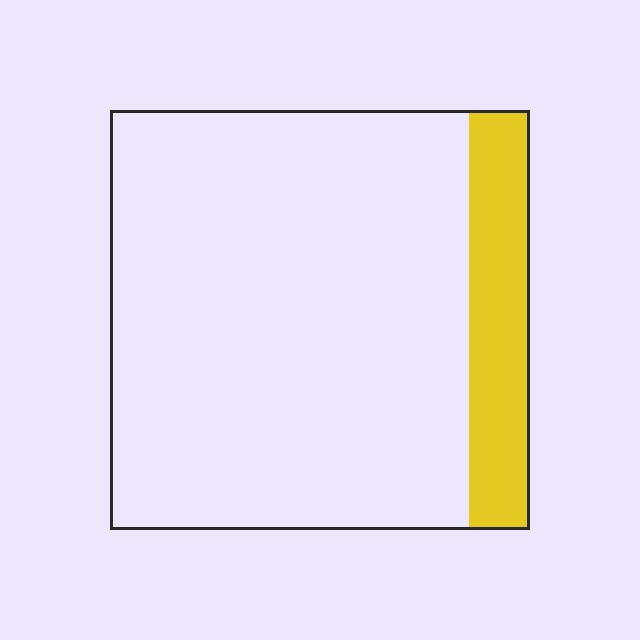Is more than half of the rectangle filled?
No.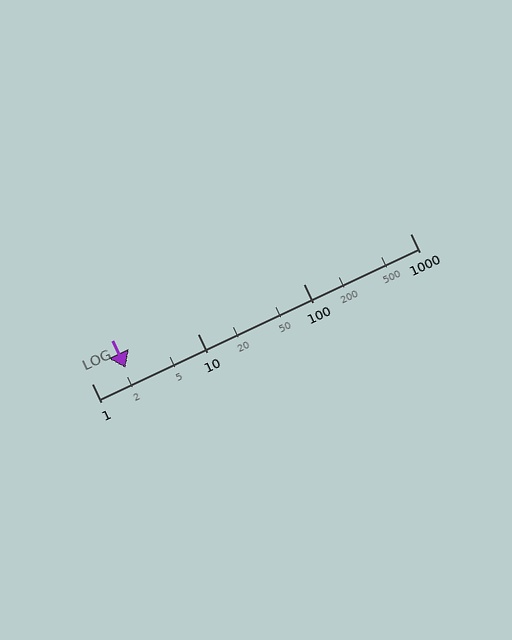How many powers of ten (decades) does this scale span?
The scale spans 3 decades, from 1 to 1000.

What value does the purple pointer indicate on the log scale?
The pointer indicates approximately 2.1.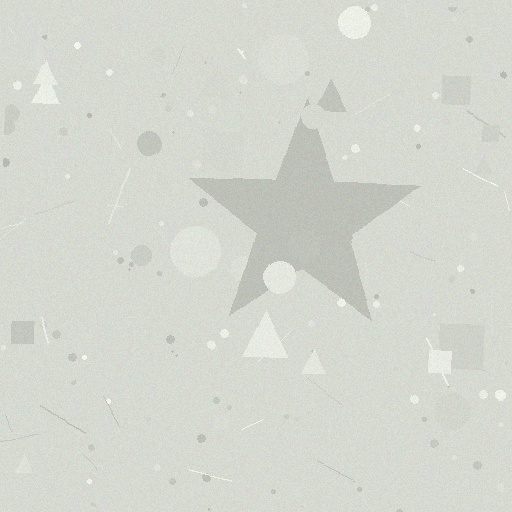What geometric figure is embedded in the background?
A star is embedded in the background.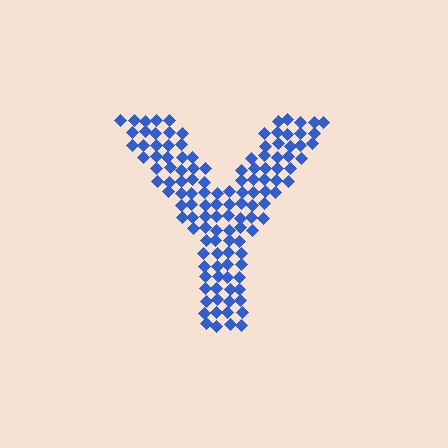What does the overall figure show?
The overall figure shows the letter Y.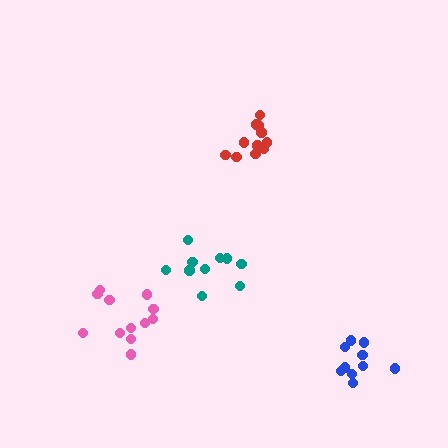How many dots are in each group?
Group 1: 12 dots, Group 2: 11 dots, Group 3: 10 dots, Group 4: 10 dots (43 total).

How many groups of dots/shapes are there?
There are 4 groups.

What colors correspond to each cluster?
The clusters are colored: pink, red, teal, blue.